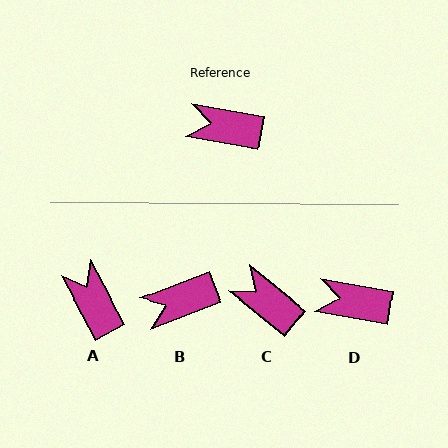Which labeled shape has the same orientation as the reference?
D.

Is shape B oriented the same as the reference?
No, it is off by about 31 degrees.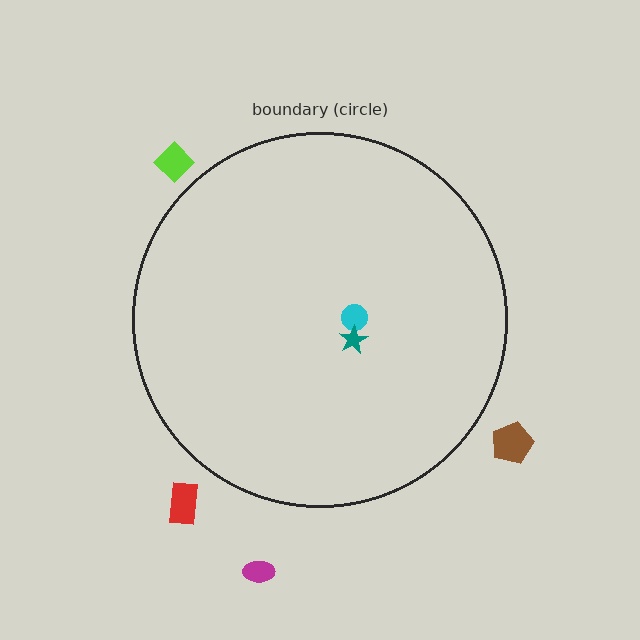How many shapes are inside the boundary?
2 inside, 4 outside.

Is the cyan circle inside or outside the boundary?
Inside.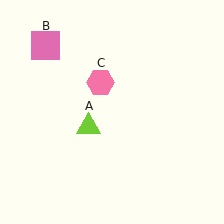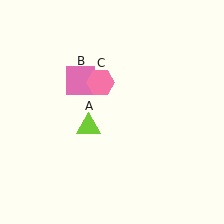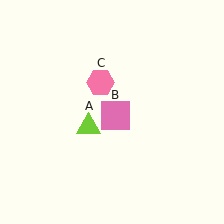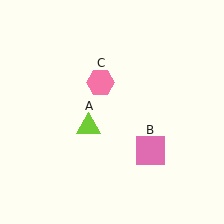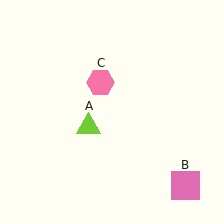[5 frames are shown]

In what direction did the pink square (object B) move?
The pink square (object B) moved down and to the right.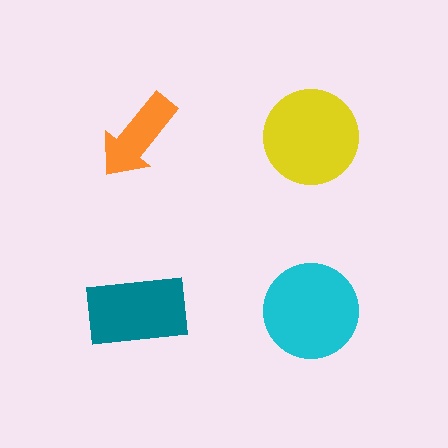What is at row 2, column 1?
A teal rectangle.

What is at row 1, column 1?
An orange arrow.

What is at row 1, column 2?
A yellow circle.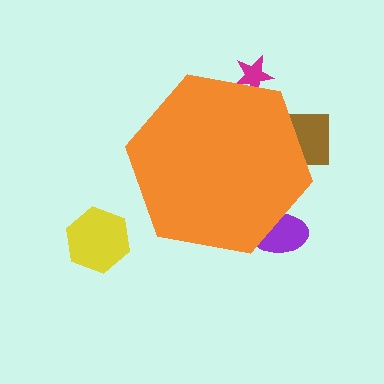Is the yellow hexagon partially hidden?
No, the yellow hexagon is fully visible.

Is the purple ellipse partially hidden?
Yes, the purple ellipse is partially hidden behind the orange hexagon.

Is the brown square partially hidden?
Yes, the brown square is partially hidden behind the orange hexagon.